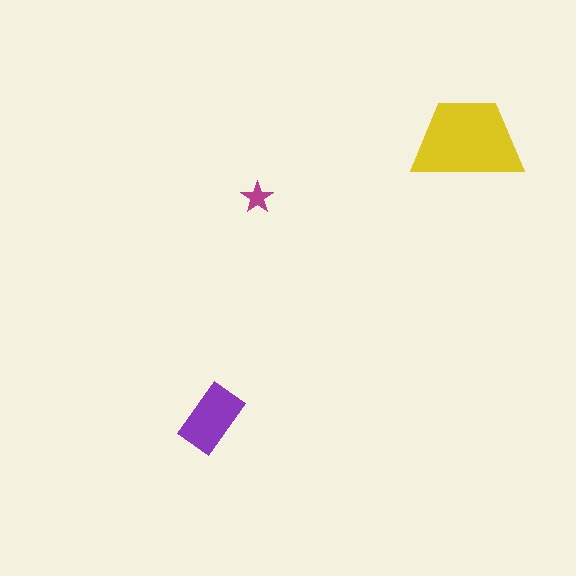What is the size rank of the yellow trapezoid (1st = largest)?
1st.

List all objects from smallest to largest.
The magenta star, the purple rectangle, the yellow trapezoid.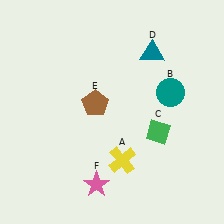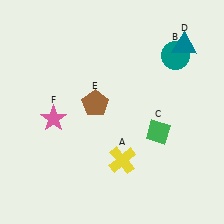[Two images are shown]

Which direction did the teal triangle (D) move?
The teal triangle (D) moved right.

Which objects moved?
The objects that moved are: the teal circle (B), the teal triangle (D), the pink star (F).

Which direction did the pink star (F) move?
The pink star (F) moved up.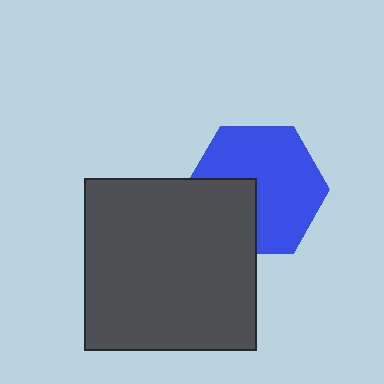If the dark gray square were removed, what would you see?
You would see the complete blue hexagon.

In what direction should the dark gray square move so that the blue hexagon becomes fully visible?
The dark gray square should move toward the lower-left. That is the shortest direction to clear the overlap and leave the blue hexagon fully visible.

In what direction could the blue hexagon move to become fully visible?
The blue hexagon could move toward the upper-right. That would shift it out from behind the dark gray square entirely.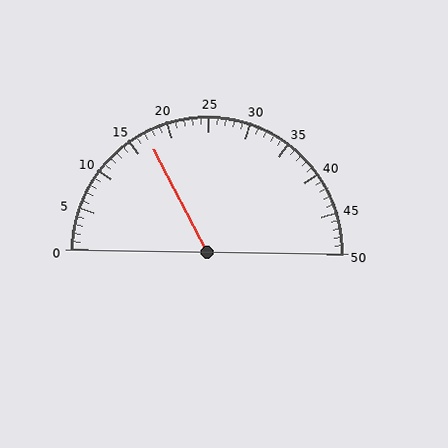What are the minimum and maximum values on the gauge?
The gauge ranges from 0 to 50.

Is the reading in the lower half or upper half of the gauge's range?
The reading is in the lower half of the range (0 to 50).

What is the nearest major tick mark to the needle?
The nearest major tick mark is 15.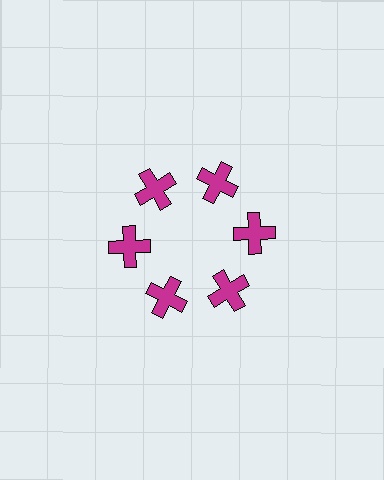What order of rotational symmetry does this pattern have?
This pattern has 6-fold rotational symmetry.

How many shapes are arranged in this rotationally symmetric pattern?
There are 6 shapes, arranged in 6 groups of 1.